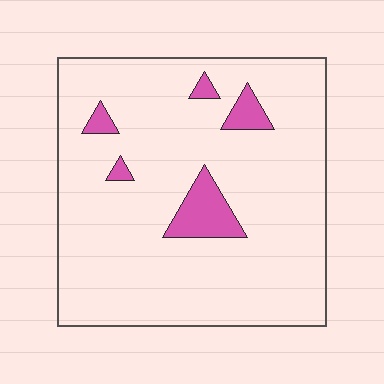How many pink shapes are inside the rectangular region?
5.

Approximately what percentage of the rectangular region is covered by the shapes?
Approximately 10%.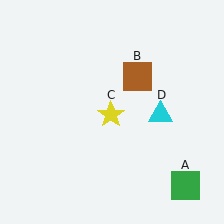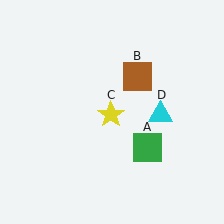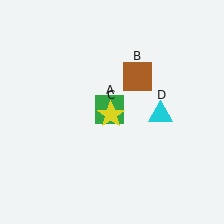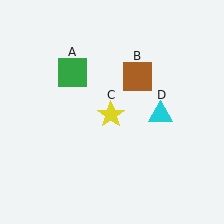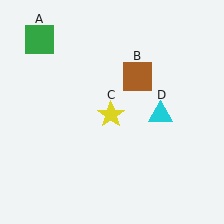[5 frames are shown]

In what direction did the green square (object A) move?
The green square (object A) moved up and to the left.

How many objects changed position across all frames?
1 object changed position: green square (object A).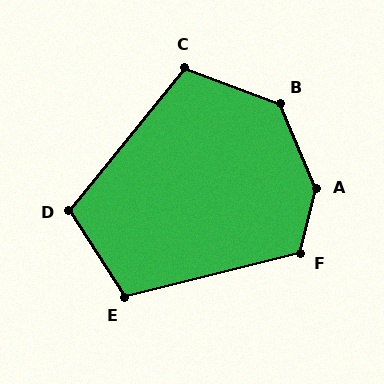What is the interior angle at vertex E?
Approximately 109 degrees (obtuse).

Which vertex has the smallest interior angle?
D, at approximately 108 degrees.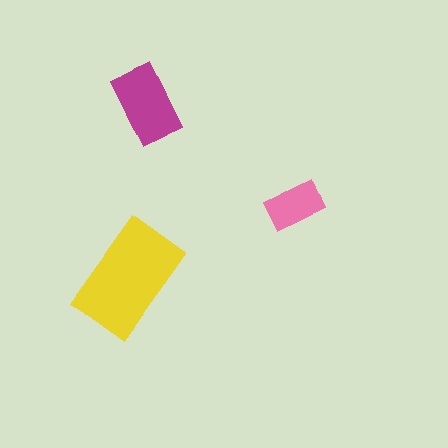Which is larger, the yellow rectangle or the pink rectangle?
The yellow one.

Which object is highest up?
The magenta rectangle is topmost.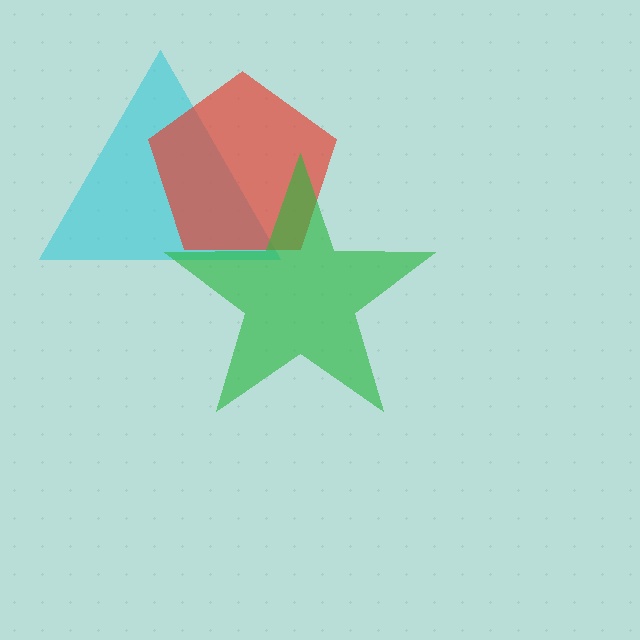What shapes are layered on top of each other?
The layered shapes are: a cyan triangle, a red pentagon, a green star.